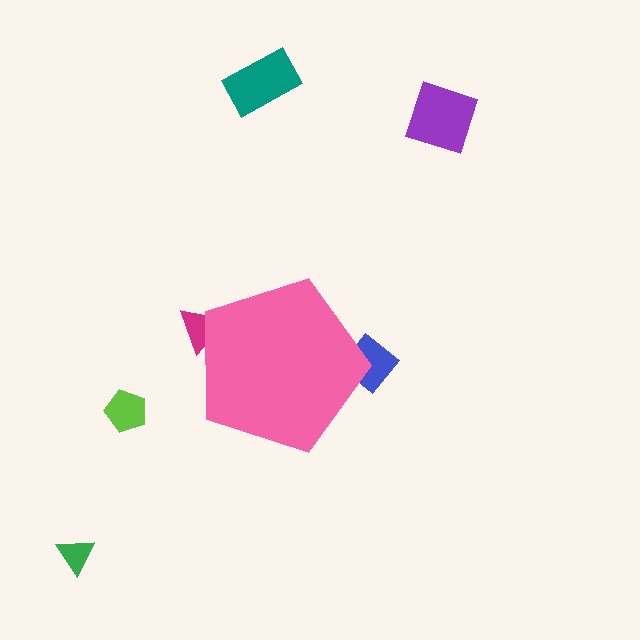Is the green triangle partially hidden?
No, the green triangle is fully visible.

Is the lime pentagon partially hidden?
No, the lime pentagon is fully visible.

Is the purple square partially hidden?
No, the purple square is fully visible.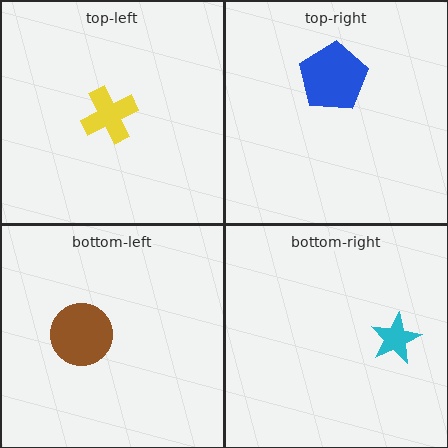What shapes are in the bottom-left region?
The brown circle.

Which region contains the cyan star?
The bottom-right region.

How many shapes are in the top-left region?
1.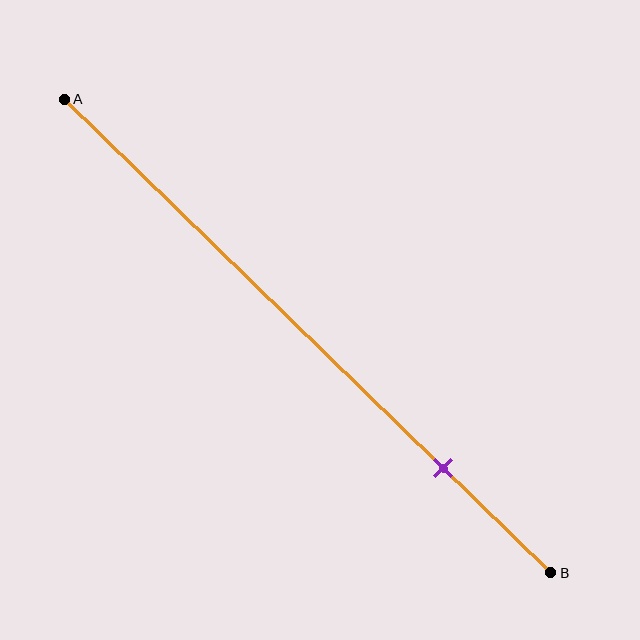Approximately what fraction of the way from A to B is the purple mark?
The purple mark is approximately 80% of the way from A to B.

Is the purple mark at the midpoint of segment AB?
No, the mark is at about 80% from A, not at the 50% midpoint.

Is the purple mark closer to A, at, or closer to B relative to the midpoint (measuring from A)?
The purple mark is closer to point B than the midpoint of segment AB.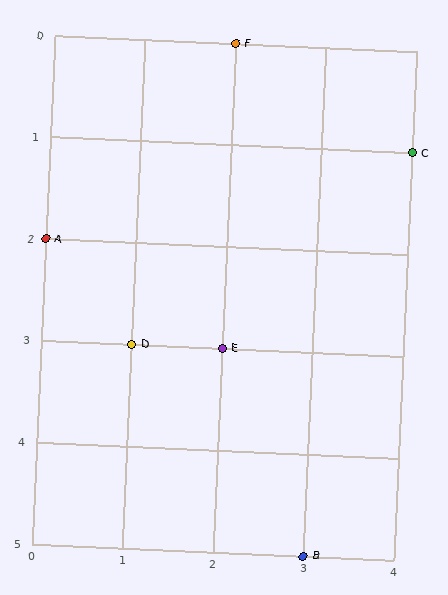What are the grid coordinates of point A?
Point A is at grid coordinates (0, 2).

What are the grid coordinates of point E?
Point E is at grid coordinates (2, 3).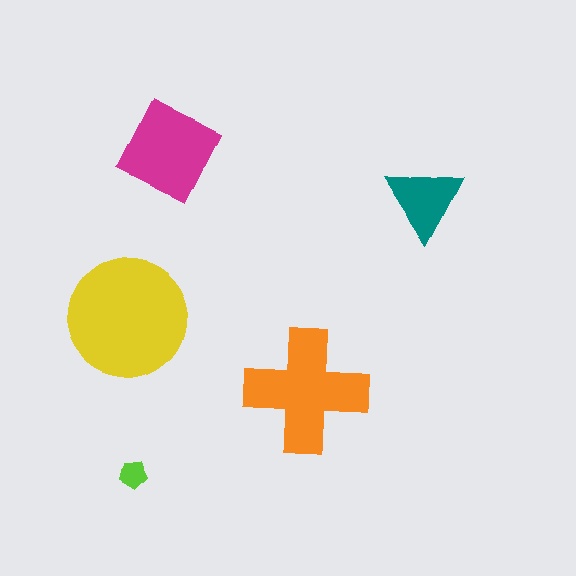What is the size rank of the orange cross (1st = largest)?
2nd.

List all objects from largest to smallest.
The yellow circle, the orange cross, the magenta square, the teal triangle, the lime pentagon.